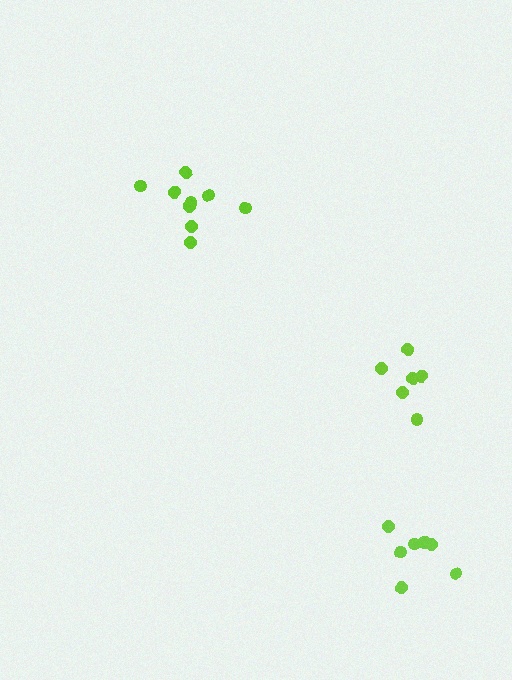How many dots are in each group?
Group 1: 6 dots, Group 2: 7 dots, Group 3: 9 dots (22 total).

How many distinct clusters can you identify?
There are 3 distinct clusters.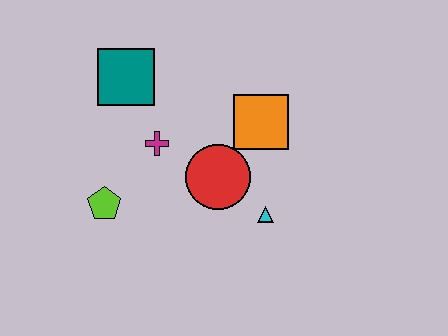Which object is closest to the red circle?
The cyan triangle is closest to the red circle.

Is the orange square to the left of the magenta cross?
No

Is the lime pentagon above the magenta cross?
No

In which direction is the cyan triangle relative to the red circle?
The cyan triangle is to the right of the red circle.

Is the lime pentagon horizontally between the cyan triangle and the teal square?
No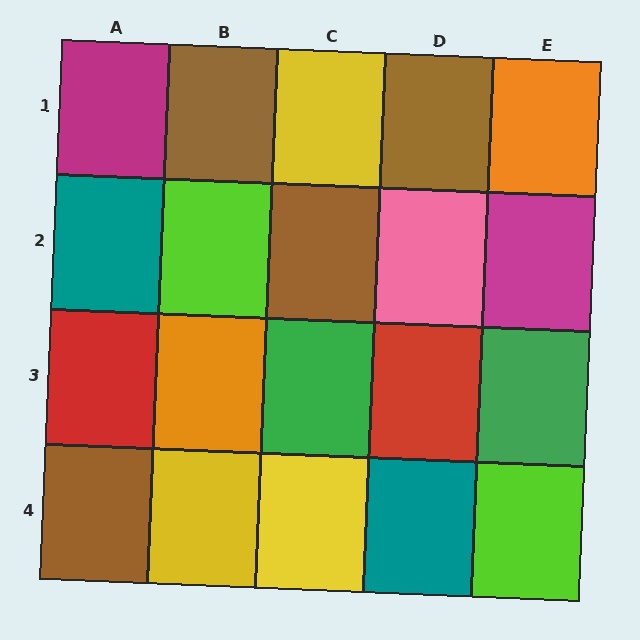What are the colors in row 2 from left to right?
Teal, lime, brown, pink, magenta.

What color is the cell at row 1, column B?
Brown.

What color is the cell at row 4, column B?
Yellow.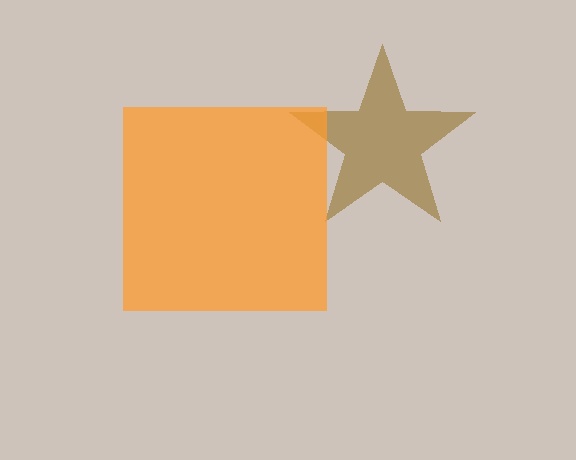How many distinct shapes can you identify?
There are 2 distinct shapes: a brown star, an orange square.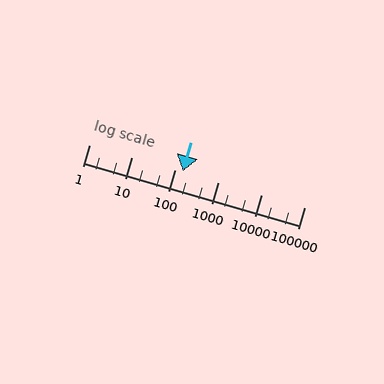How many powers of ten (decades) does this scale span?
The scale spans 5 decades, from 1 to 100000.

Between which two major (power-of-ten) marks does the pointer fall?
The pointer is between 100 and 1000.